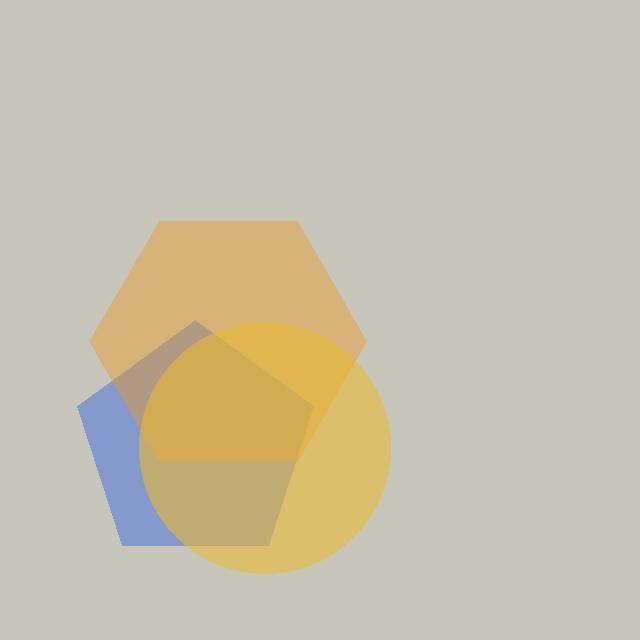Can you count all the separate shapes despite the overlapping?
Yes, there are 3 separate shapes.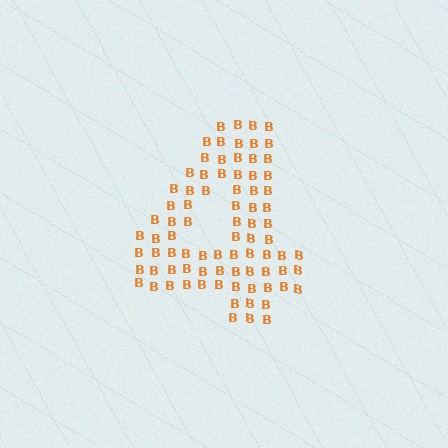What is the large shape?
The large shape is the digit 4.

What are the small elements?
The small elements are letter B's.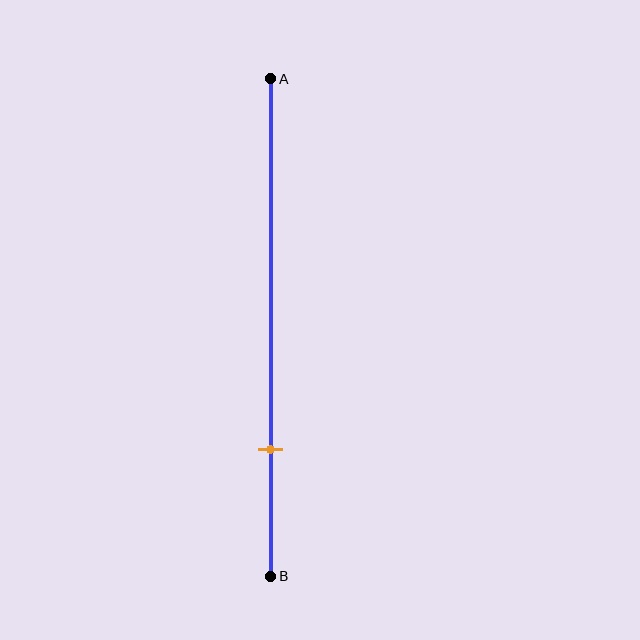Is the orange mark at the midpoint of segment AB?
No, the mark is at about 75% from A, not at the 50% midpoint.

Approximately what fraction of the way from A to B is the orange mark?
The orange mark is approximately 75% of the way from A to B.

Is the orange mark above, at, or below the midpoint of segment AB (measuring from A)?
The orange mark is below the midpoint of segment AB.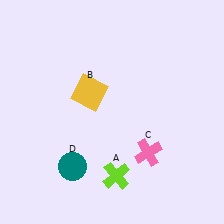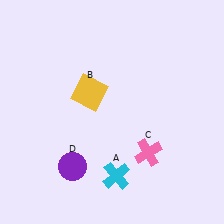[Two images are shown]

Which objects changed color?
A changed from lime to cyan. D changed from teal to purple.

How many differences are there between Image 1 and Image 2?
There are 2 differences between the two images.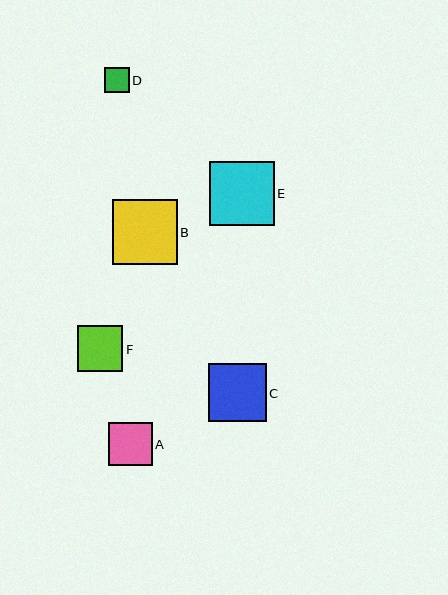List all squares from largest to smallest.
From largest to smallest: B, E, C, F, A, D.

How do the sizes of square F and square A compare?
Square F and square A are approximately the same size.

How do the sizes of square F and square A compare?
Square F and square A are approximately the same size.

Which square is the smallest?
Square D is the smallest with a size of approximately 25 pixels.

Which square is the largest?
Square B is the largest with a size of approximately 65 pixels.